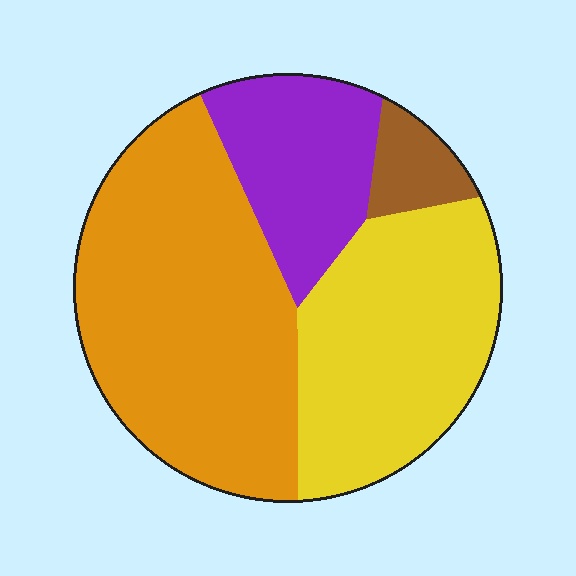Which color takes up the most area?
Orange, at roughly 45%.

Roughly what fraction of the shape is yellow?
Yellow takes up about one third (1/3) of the shape.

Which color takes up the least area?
Brown, at roughly 5%.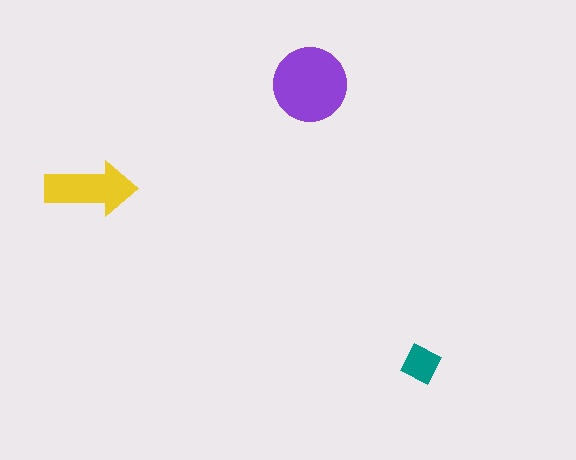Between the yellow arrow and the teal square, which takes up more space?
The yellow arrow.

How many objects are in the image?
There are 3 objects in the image.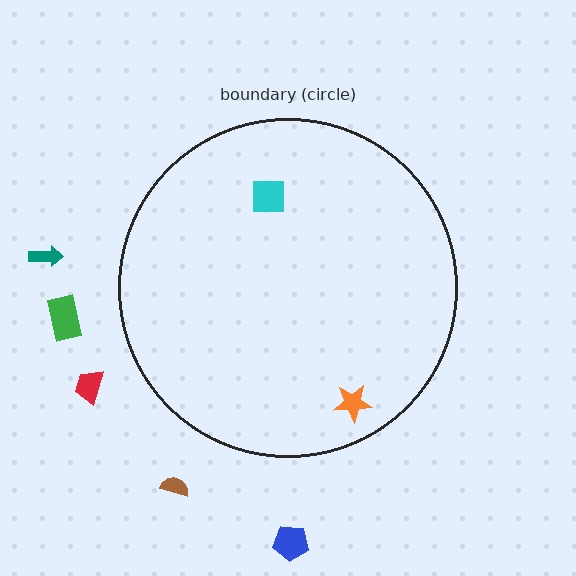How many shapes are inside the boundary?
2 inside, 5 outside.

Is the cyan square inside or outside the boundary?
Inside.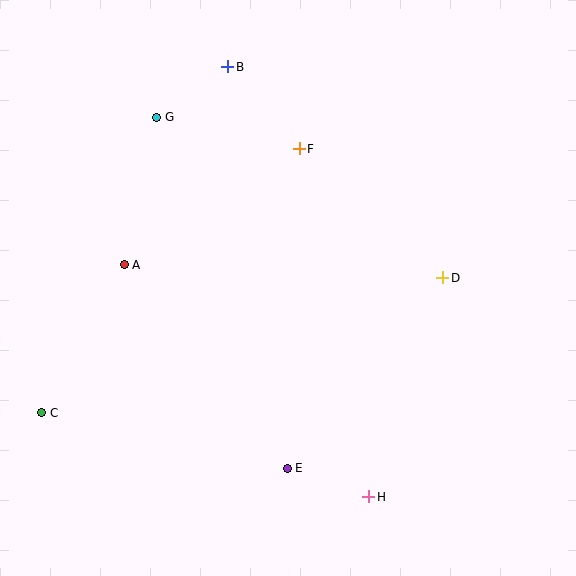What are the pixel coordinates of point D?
Point D is at (443, 278).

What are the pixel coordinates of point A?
Point A is at (124, 265).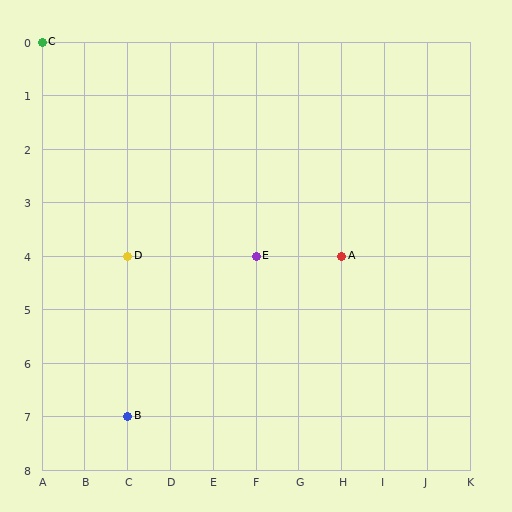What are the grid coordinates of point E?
Point E is at grid coordinates (F, 4).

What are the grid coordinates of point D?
Point D is at grid coordinates (C, 4).